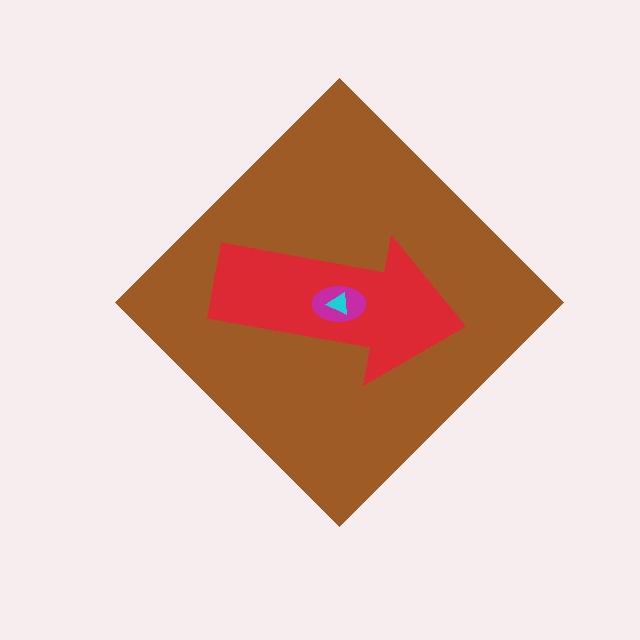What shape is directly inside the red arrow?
The magenta ellipse.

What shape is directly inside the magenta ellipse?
The cyan triangle.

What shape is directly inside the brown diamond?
The red arrow.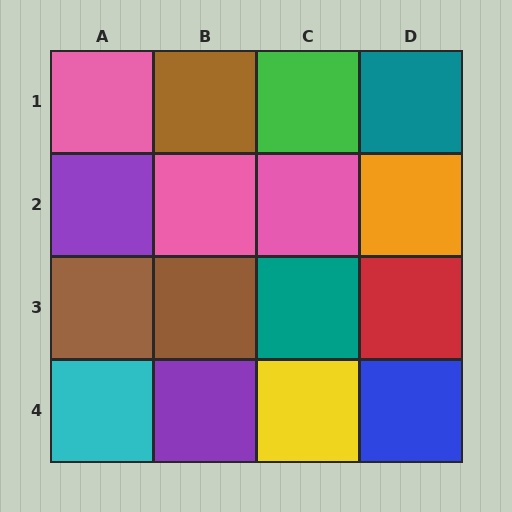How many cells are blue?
1 cell is blue.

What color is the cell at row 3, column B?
Brown.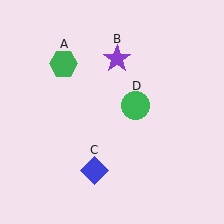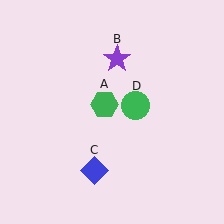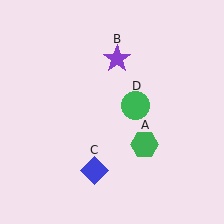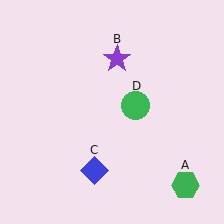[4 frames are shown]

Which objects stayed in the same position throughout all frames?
Purple star (object B) and blue diamond (object C) and green circle (object D) remained stationary.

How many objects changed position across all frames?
1 object changed position: green hexagon (object A).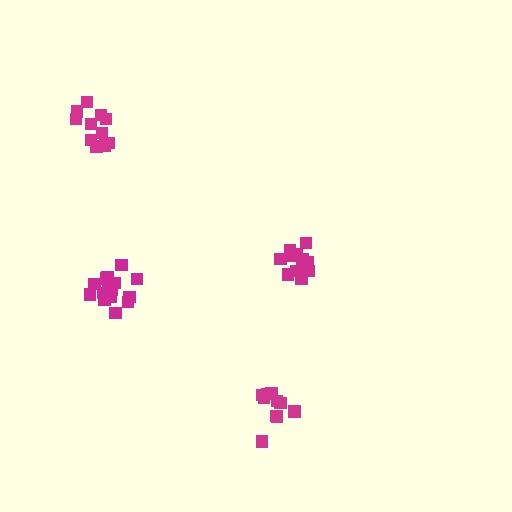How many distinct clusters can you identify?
There are 4 distinct clusters.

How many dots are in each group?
Group 1: 16 dots, Group 2: 10 dots, Group 3: 11 dots, Group 4: 14 dots (51 total).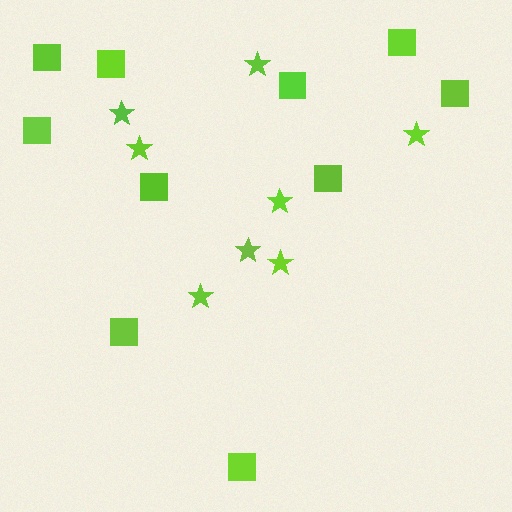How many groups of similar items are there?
There are 2 groups: one group of stars (8) and one group of squares (10).